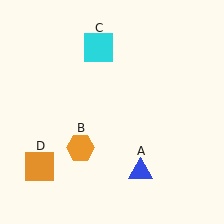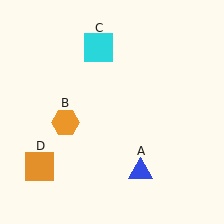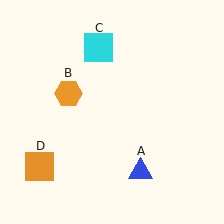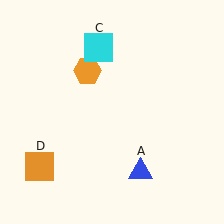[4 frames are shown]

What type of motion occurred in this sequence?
The orange hexagon (object B) rotated clockwise around the center of the scene.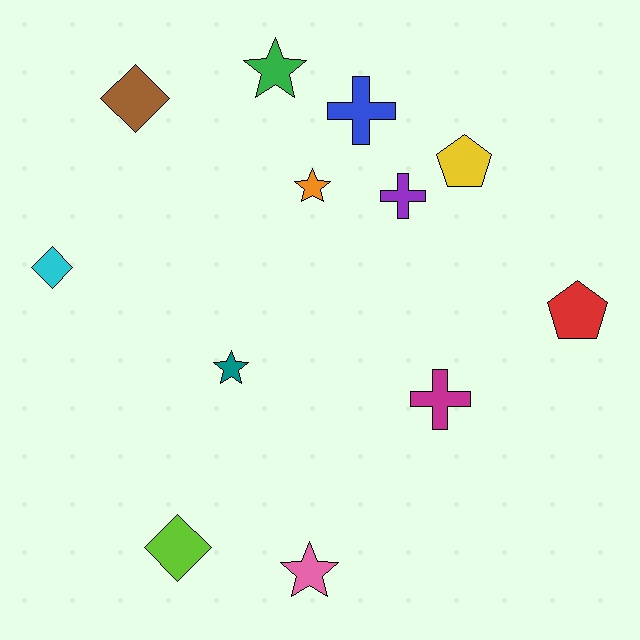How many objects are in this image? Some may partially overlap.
There are 12 objects.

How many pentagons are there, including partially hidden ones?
There are 2 pentagons.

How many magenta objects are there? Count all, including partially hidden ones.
There is 1 magenta object.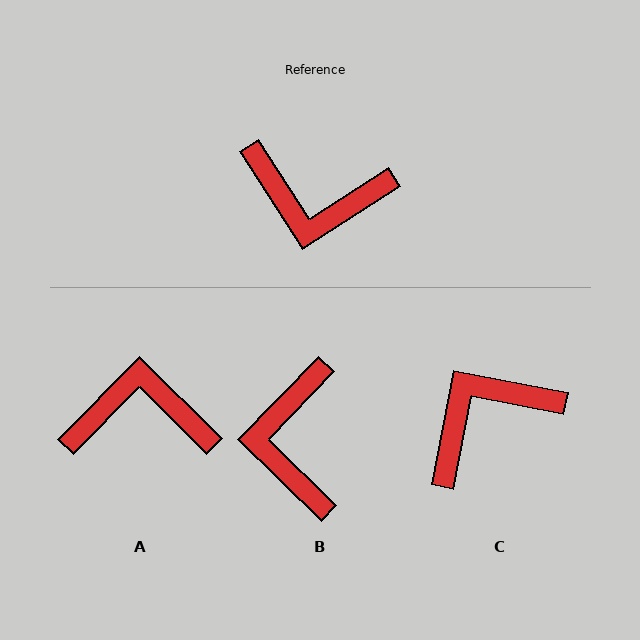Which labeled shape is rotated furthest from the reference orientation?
A, about 168 degrees away.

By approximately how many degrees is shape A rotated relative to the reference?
Approximately 168 degrees clockwise.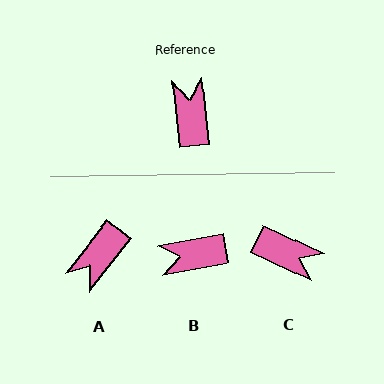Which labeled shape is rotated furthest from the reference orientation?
A, about 135 degrees away.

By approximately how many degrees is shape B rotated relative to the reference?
Approximately 94 degrees counter-clockwise.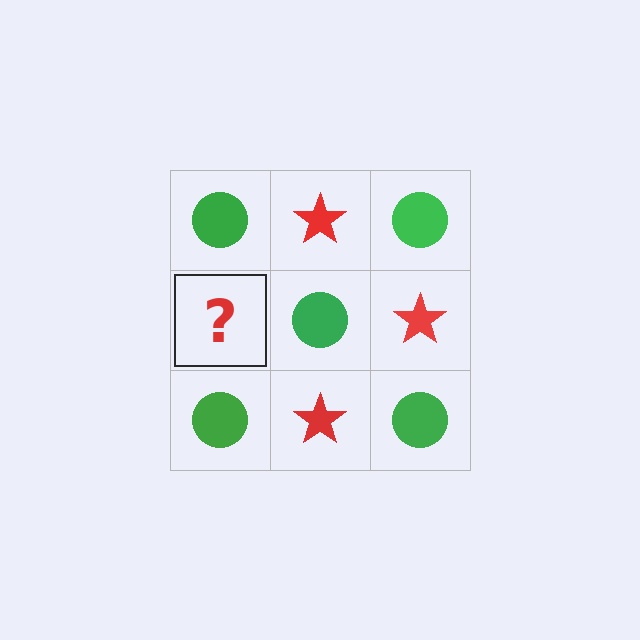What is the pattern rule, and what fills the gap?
The rule is that it alternates green circle and red star in a checkerboard pattern. The gap should be filled with a red star.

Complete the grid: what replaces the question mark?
The question mark should be replaced with a red star.